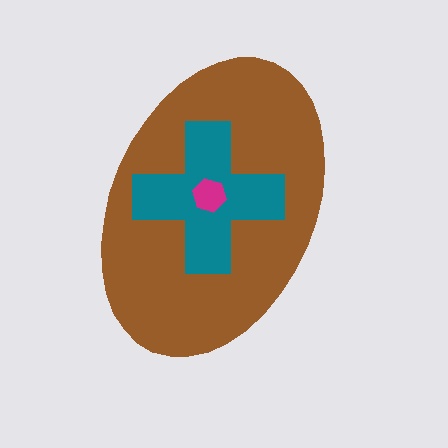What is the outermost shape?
The brown ellipse.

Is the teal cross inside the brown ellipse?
Yes.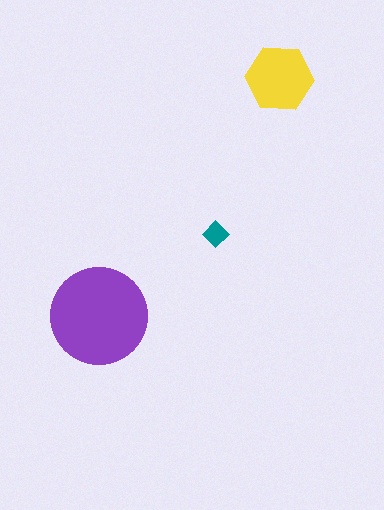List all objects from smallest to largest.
The teal diamond, the yellow hexagon, the purple circle.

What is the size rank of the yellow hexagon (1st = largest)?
2nd.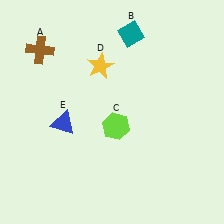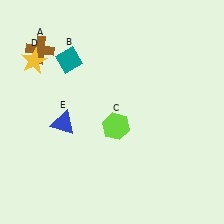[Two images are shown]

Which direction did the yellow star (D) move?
The yellow star (D) moved left.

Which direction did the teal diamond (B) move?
The teal diamond (B) moved left.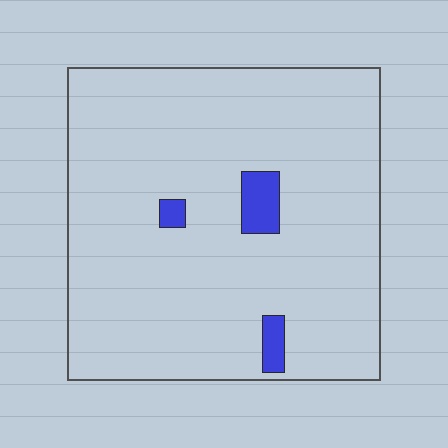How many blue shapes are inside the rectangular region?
3.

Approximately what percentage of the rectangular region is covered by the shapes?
Approximately 5%.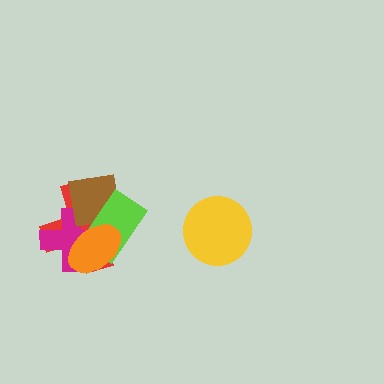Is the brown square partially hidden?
Yes, it is partially covered by another shape.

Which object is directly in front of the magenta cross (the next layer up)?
The brown square is directly in front of the magenta cross.